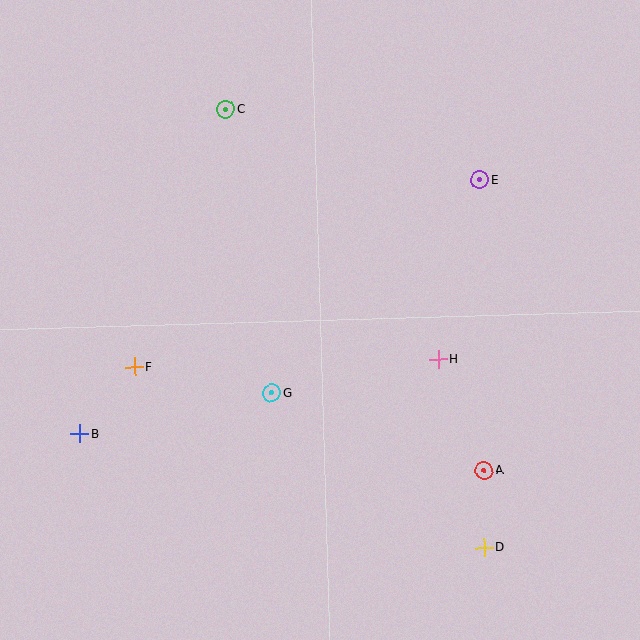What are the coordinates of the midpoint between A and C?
The midpoint between A and C is at (355, 290).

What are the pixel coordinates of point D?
Point D is at (484, 547).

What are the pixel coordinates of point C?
Point C is at (226, 109).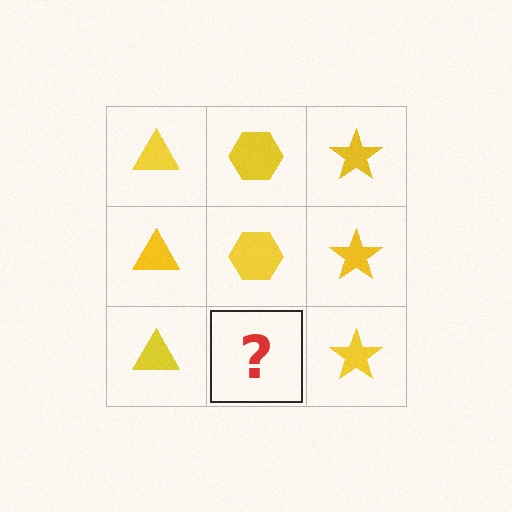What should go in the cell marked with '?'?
The missing cell should contain a yellow hexagon.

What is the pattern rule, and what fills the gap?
The rule is that each column has a consistent shape. The gap should be filled with a yellow hexagon.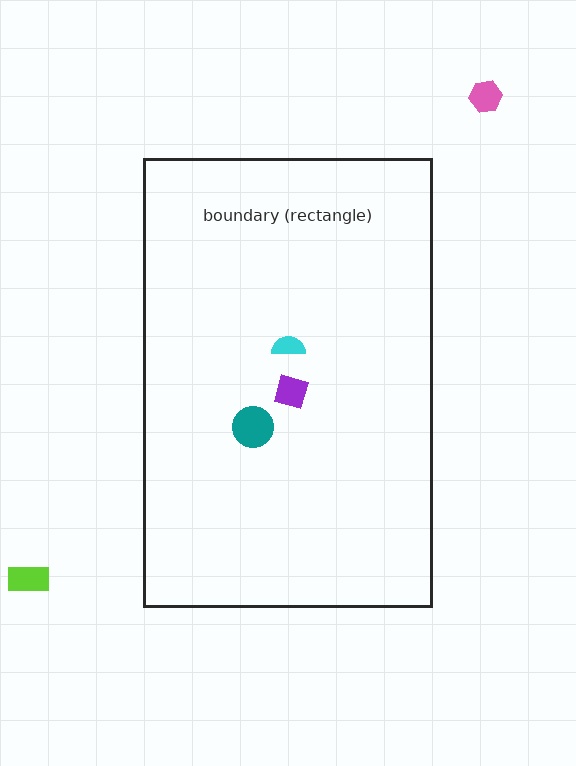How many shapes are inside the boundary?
3 inside, 2 outside.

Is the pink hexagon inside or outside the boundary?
Outside.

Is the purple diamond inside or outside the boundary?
Inside.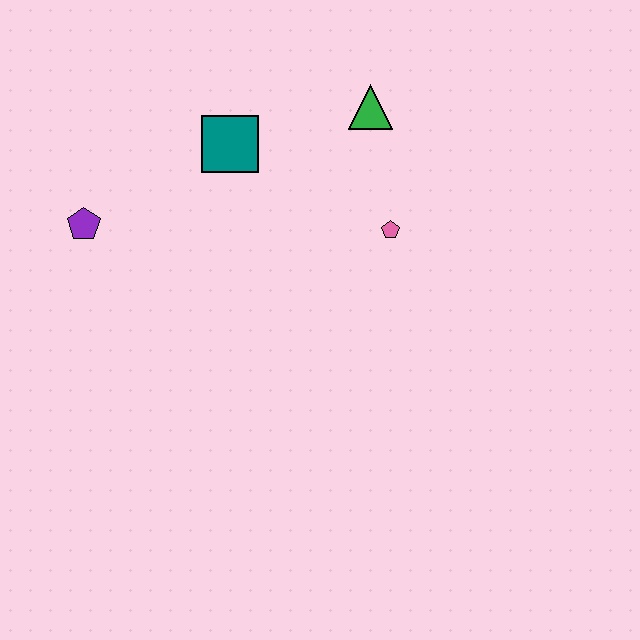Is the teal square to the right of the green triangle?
No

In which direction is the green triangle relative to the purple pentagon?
The green triangle is to the right of the purple pentagon.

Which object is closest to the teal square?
The green triangle is closest to the teal square.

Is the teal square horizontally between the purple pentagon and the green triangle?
Yes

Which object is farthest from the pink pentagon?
The purple pentagon is farthest from the pink pentagon.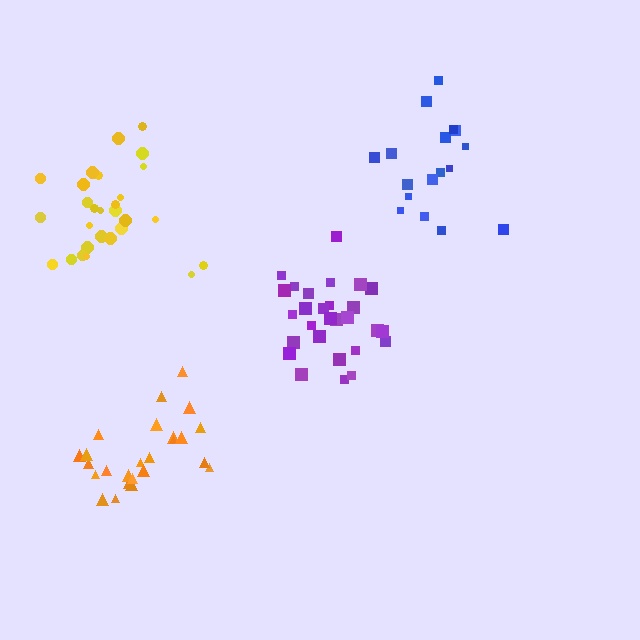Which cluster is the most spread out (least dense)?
Blue.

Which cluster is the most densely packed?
Purple.